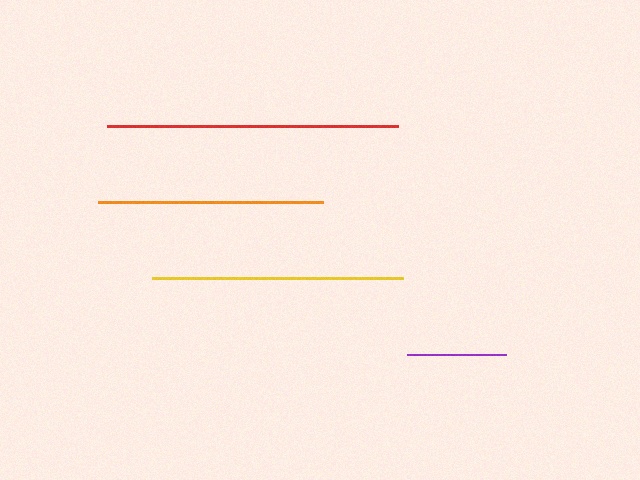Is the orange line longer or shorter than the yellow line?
The yellow line is longer than the orange line.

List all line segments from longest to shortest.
From longest to shortest: red, yellow, orange, purple.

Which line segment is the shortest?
The purple line is the shortest at approximately 99 pixels.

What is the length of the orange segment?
The orange segment is approximately 225 pixels long.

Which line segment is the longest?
The red line is the longest at approximately 291 pixels.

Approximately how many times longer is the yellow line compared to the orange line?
The yellow line is approximately 1.1 times the length of the orange line.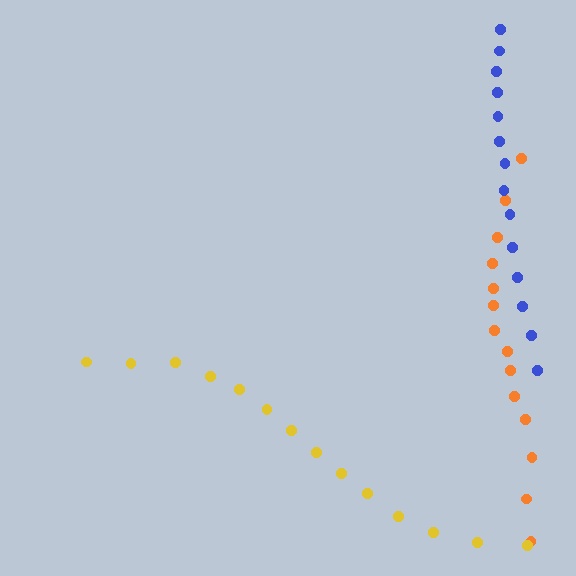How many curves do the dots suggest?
There are 3 distinct paths.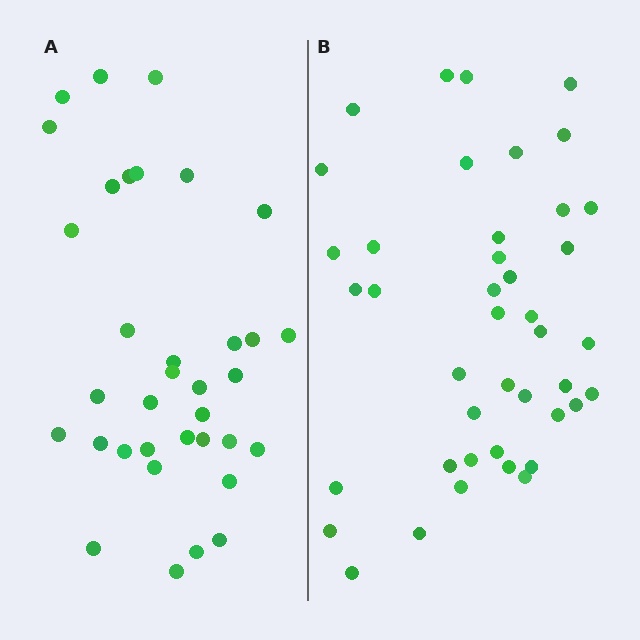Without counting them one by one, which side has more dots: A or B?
Region B (the right region) has more dots.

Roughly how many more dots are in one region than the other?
Region B has roughly 8 or so more dots than region A.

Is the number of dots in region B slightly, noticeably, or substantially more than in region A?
Region B has only slightly more — the two regions are fairly close. The ratio is roughly 1.2 to 1.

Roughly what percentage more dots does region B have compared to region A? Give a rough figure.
About 20% more.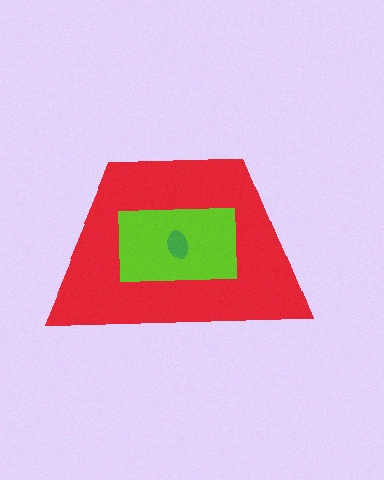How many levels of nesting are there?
3.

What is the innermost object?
The green ellipse.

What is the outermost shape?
The red trapezoid.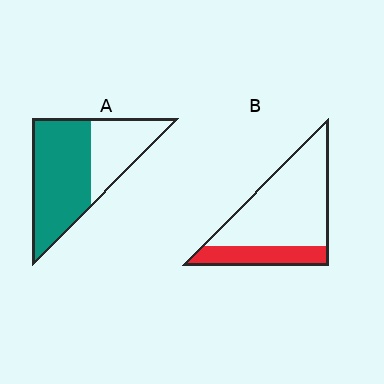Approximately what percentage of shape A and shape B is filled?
A is approximately 65% and B is approximately 25%.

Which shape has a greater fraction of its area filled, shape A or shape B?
Shape A.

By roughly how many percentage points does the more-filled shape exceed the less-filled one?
By roughly 40 percentage points (A over B).